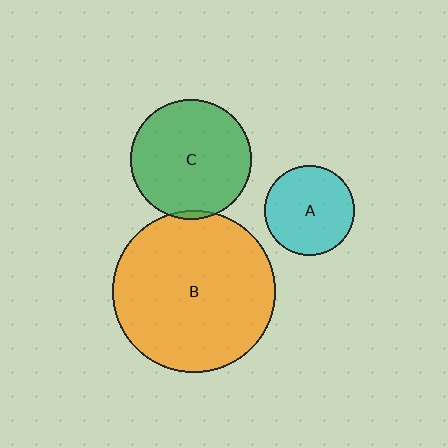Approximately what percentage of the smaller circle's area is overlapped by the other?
Approximately 5%.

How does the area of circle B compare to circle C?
Approximately 1.8 times.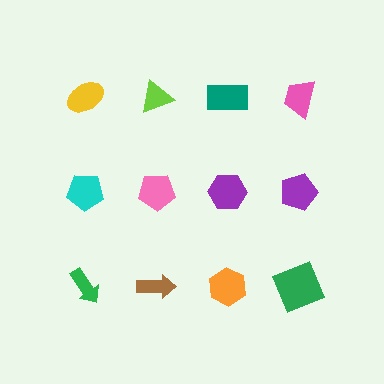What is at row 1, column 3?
A teal rectangle.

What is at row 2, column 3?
A purple hexagon.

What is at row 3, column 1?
A green arrow.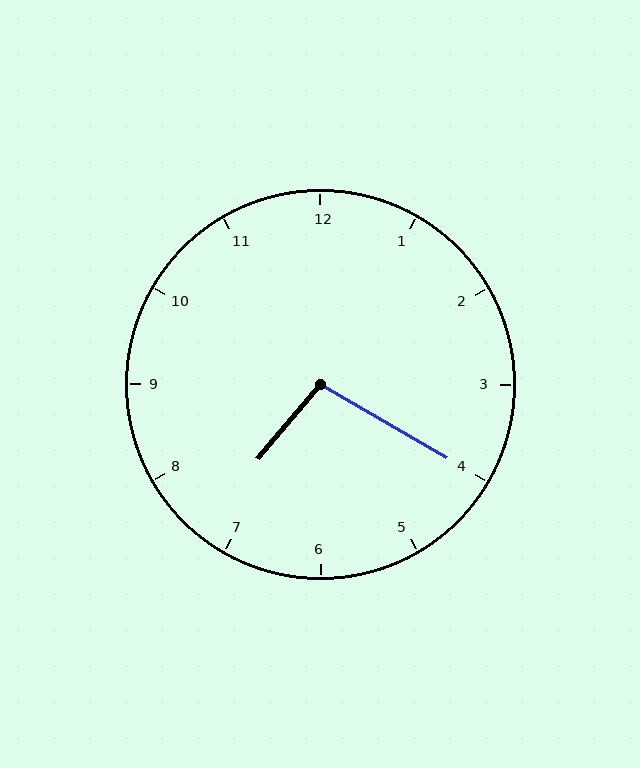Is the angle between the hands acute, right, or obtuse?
It is obtuse.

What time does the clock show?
7:20.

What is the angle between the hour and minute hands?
Approximately 100 degrees.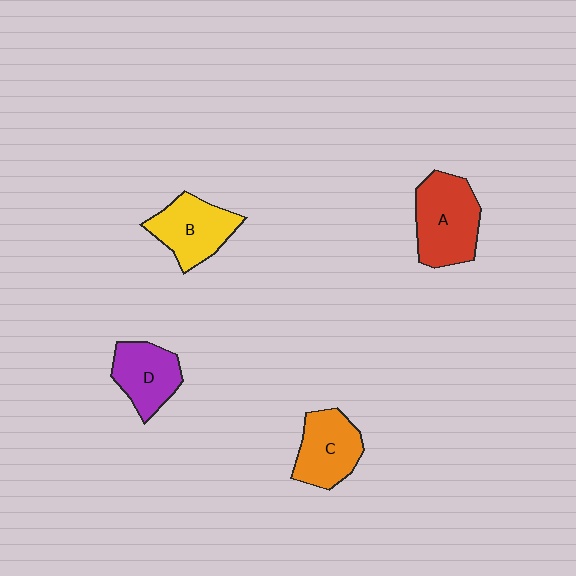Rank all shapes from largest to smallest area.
From largest to smallest: A (red), B (yellow), C (orange), D (purple).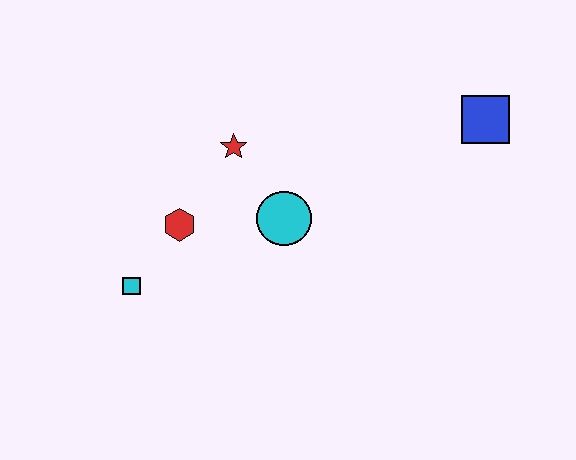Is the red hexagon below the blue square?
Yes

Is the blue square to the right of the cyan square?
Yes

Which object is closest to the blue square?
The cyan circle is closest to the blue square.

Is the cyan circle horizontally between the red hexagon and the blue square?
Yes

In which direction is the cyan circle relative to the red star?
The cyan circle is below the red star.